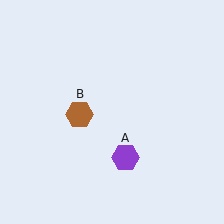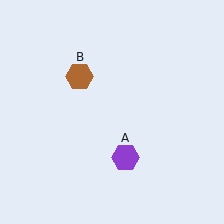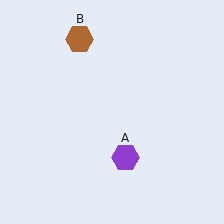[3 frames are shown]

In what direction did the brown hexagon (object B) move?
The brown hexagon (object B) moved up.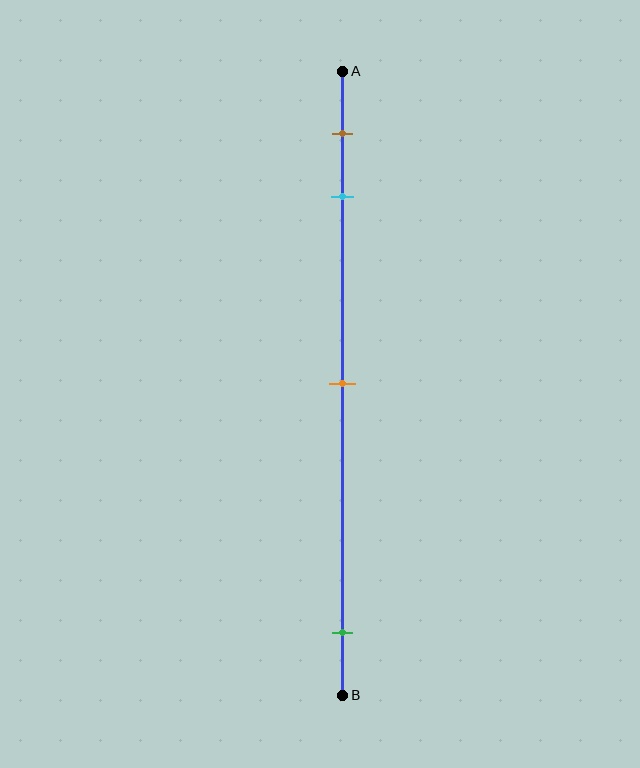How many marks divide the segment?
There are 4 marks dividing the segment.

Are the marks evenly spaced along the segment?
No, the marks are not evenly spaced.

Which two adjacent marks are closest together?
The brown and cyan marks are the closest adjacent pair.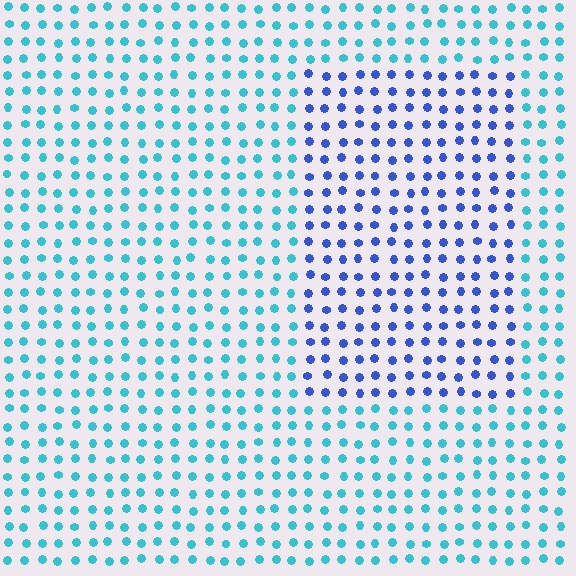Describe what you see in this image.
The image is filled with small cyan elements in a uniform arrangement. A rectangle-shaped region is visible where the elements are tinted to a slightly different hue, forming a subtle color boundary.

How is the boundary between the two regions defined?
The boundary is defined purely by a slight shift in hue (about 44 degrees). Spacing, size, and orientation are identical on both sides.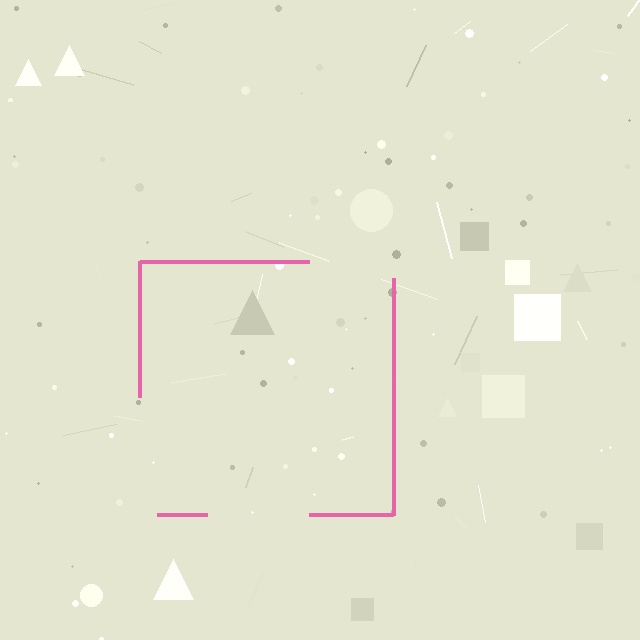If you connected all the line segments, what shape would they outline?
They would outline a square.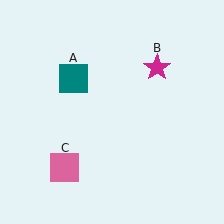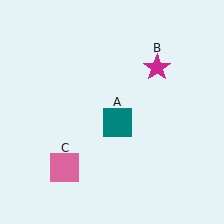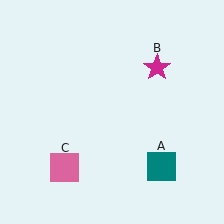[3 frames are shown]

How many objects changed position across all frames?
1 object changed position: teal square (object A).